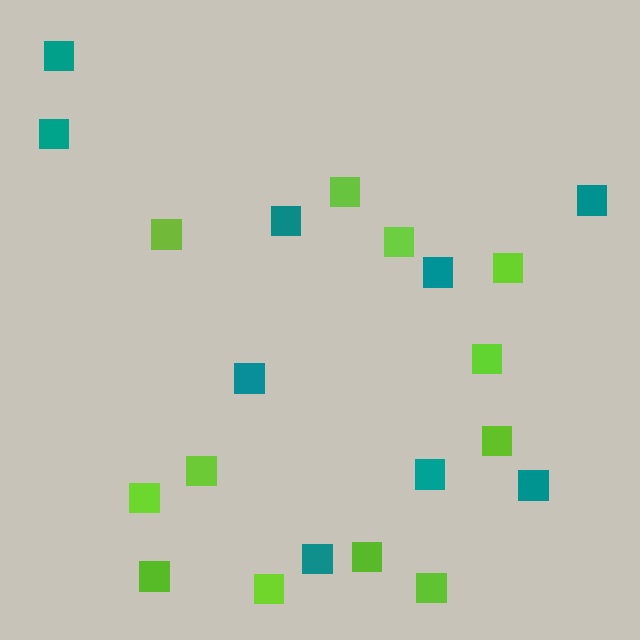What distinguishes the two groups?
There are 2 groups: one group of lime squares (12) and one group of teal squares (9).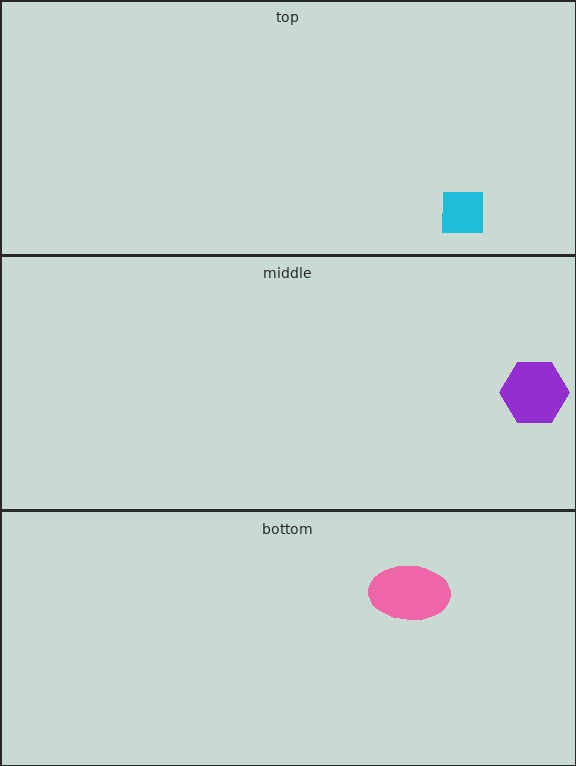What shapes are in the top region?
The cyan square.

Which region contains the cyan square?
The top region.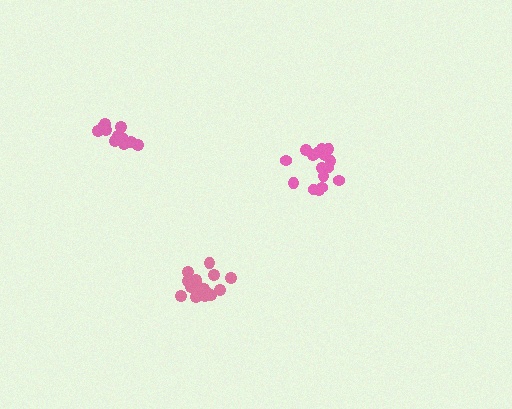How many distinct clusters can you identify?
There are 3 distinct clusters.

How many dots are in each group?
Group 1: 16 dots, Group 2: 13 dots, Group 3: 18 dots (47 total).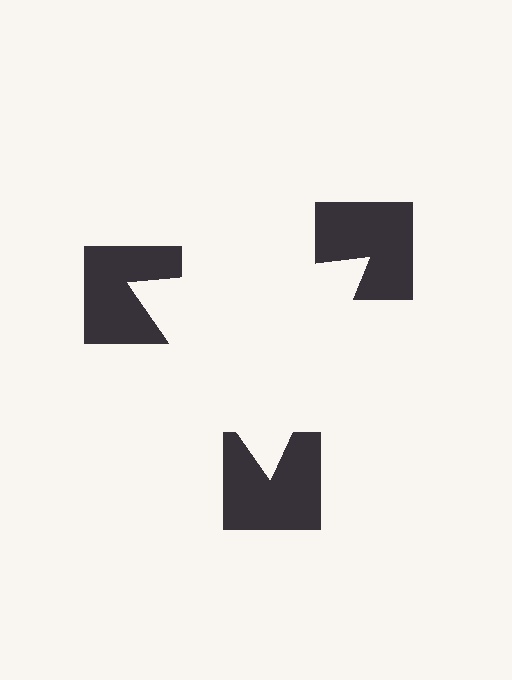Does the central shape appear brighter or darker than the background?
It typically appears slightly brighter than the background, even though no actual brightness change is drawn.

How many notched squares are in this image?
There are 3 — one at each vertex of the illusory triangle.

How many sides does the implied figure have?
3 sides.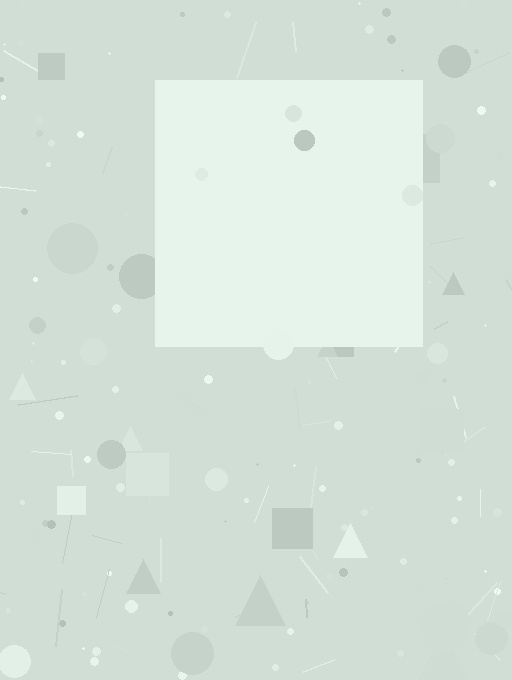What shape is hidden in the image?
A square is hidden in the image.